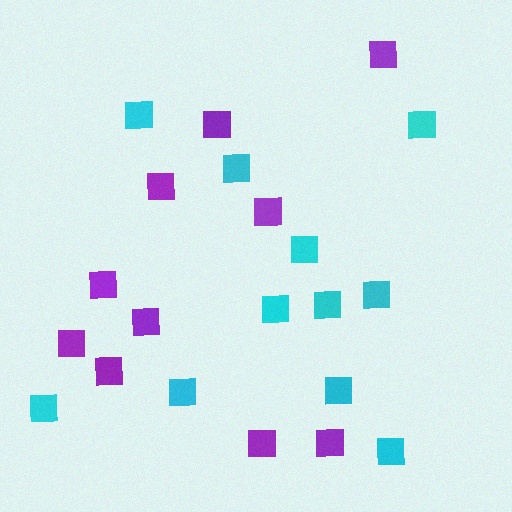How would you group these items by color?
There are 2 groups: one group of cyan squares (11) and one group of purple squares (10).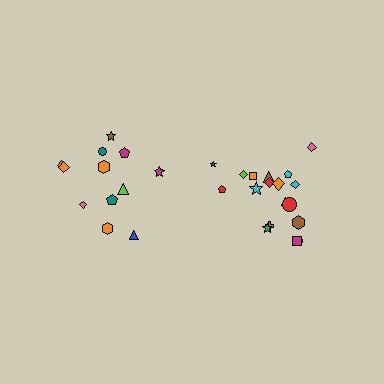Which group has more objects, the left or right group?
The right group.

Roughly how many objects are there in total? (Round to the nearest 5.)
Roughly 30 objects in total.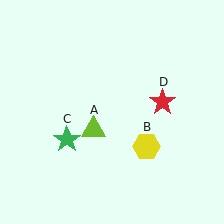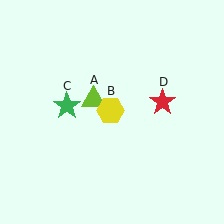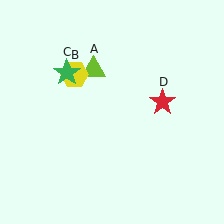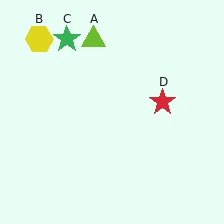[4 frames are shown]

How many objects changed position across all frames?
3 objects changed position: lime triangle (object A), yellow hexagon (object B), green star (object C).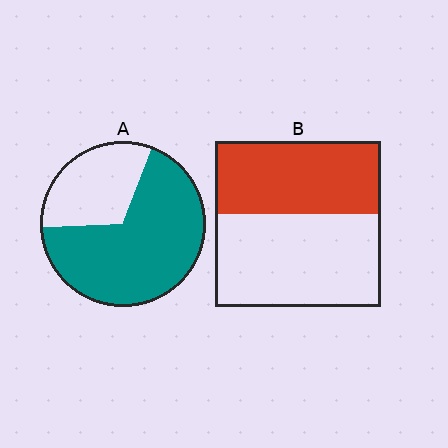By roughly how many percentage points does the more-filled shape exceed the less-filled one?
By roughly 25 percentage points (A over B).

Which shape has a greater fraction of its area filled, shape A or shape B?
Shape A.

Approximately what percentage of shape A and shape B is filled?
A is approximately 70% and B is approximately 45%.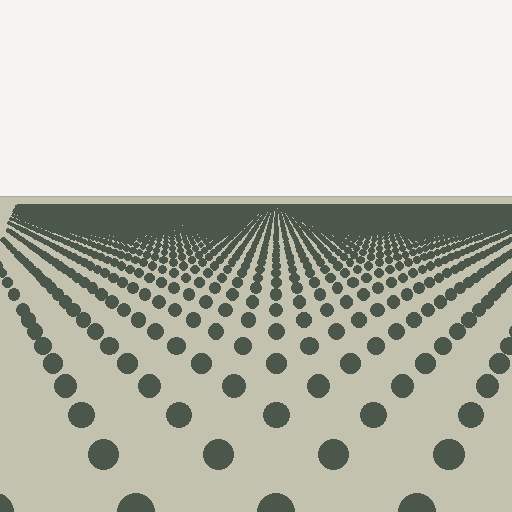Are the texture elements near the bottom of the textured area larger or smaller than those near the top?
Larger. Near the bottom, elements are closer to the viewer and appear at a bigger on-screen size.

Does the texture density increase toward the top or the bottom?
Density increases toward the top.